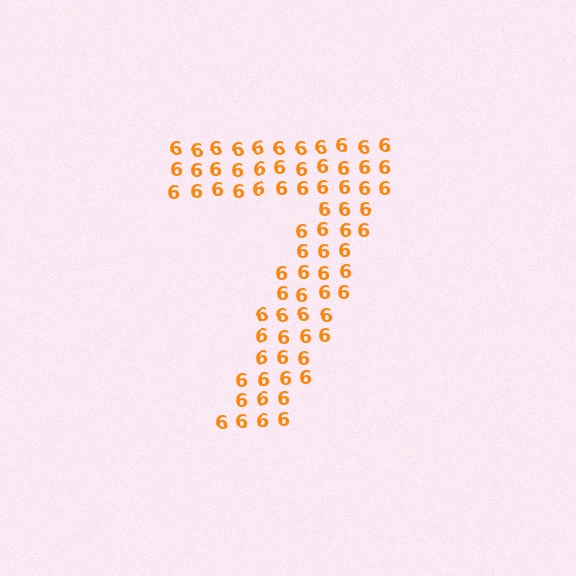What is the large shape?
The large shape is the digit 7.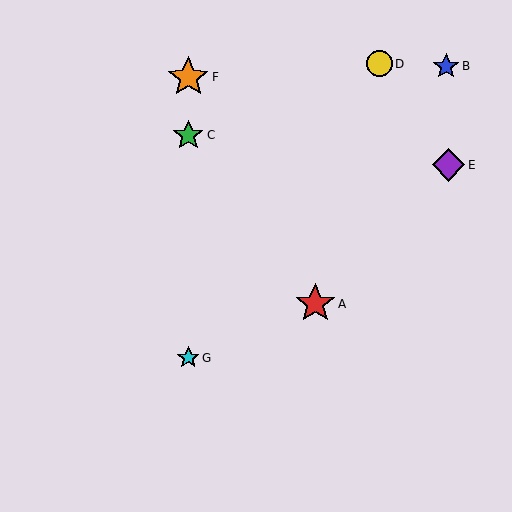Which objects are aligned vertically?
Objects C, F, G are aligned vertically.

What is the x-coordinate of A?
Object A is at x≈315.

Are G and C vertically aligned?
Yes, both are at x≈188.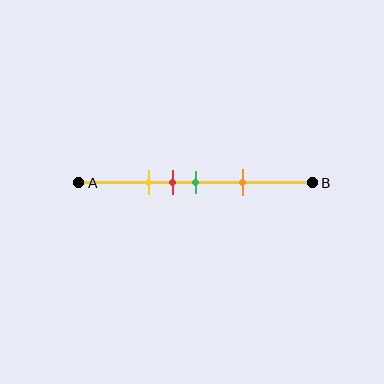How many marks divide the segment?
There are 4 marks dividing the segment.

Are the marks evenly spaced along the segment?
No, the marks are not evenly spaced.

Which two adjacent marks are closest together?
The red and green marks are the closest adjacent pair.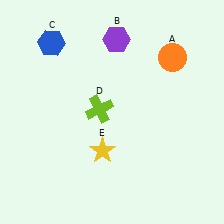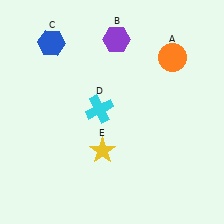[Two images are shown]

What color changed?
The cross (D) changed from lime in Image 1 to cyan in Image 2.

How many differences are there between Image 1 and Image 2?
There is 1 difference between the two images.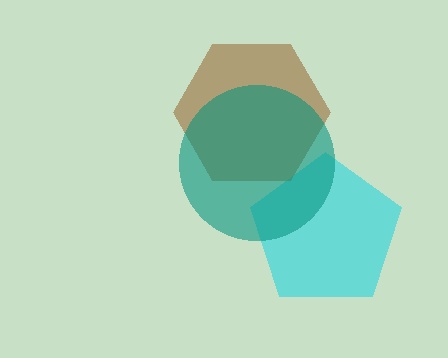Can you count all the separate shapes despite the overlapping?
Yes, there are 3 separate shapes.